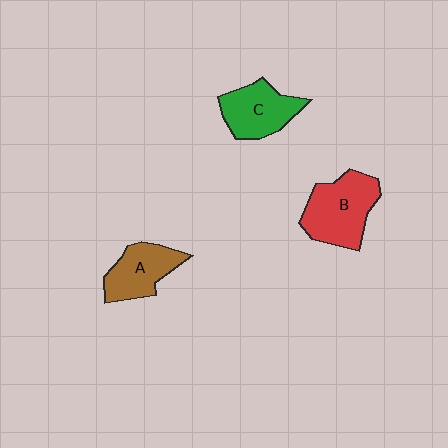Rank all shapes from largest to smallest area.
From largest to smallest: B (red), C (green), A (brown).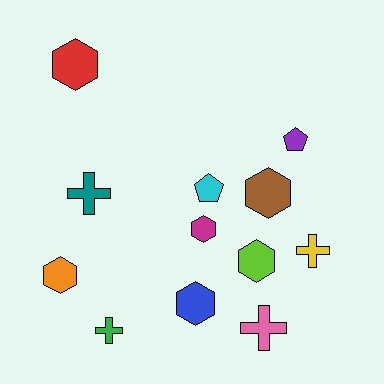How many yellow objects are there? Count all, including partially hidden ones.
There is 1 yellow object.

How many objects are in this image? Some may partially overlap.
There are 12 objects.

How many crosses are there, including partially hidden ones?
There are 4 crosses.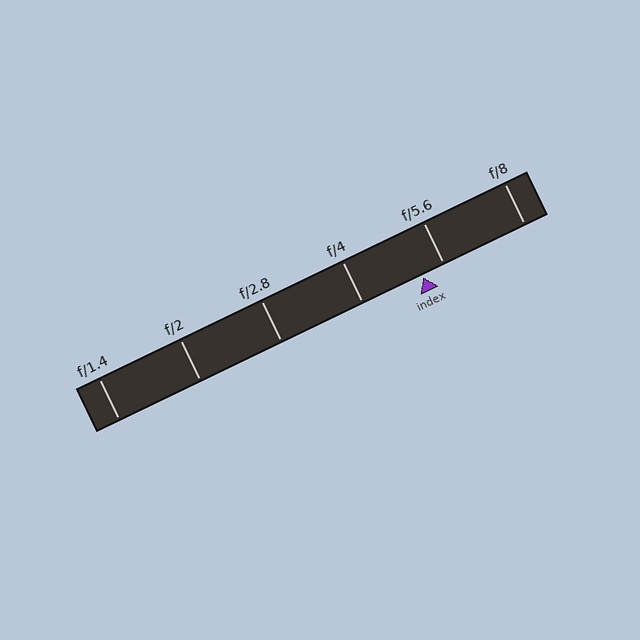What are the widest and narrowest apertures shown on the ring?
The widest aperture shown is f/1.4 and the narrowest is f/8.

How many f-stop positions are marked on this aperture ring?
There are 6 f-stop positions marked.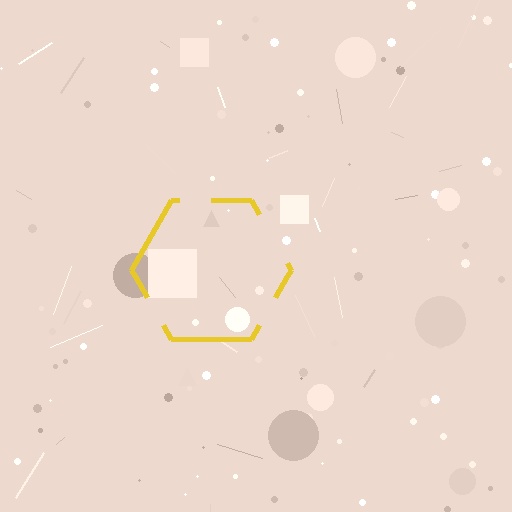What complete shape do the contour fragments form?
The contour fragments form a hexagon.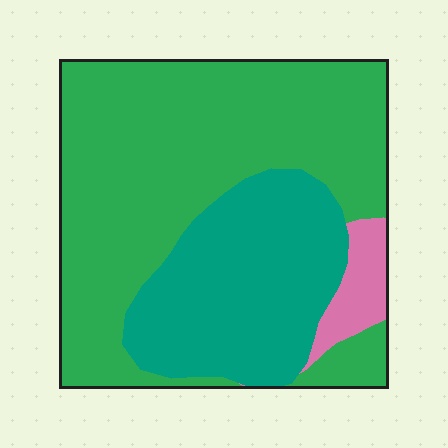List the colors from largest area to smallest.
From largest to smallest: green, teal, pink.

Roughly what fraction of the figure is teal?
Teal takes up about one third (1/3) of the figure.